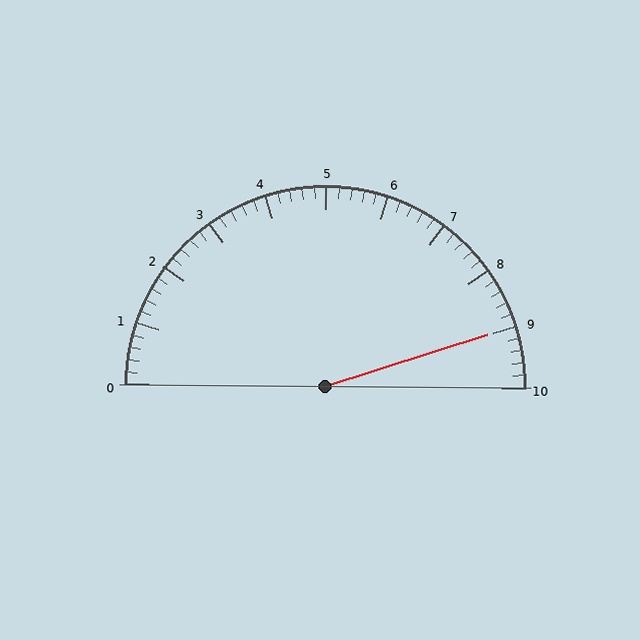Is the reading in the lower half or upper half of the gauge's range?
The reading is in the upper half of the range (0 to 10).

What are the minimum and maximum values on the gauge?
The gauge ranges from 0 to 10.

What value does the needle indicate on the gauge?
The needle indicates approximately 9.0.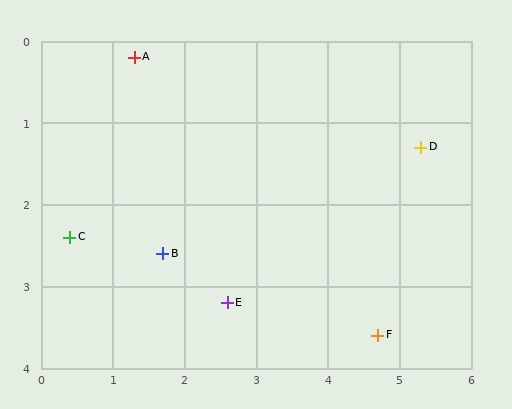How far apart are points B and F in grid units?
Points B and F are about 3.2 grid units apart.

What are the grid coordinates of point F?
Point F is at approximately (4.7, 3.6).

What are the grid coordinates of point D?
Point D is at approximately (5.3, 1.3).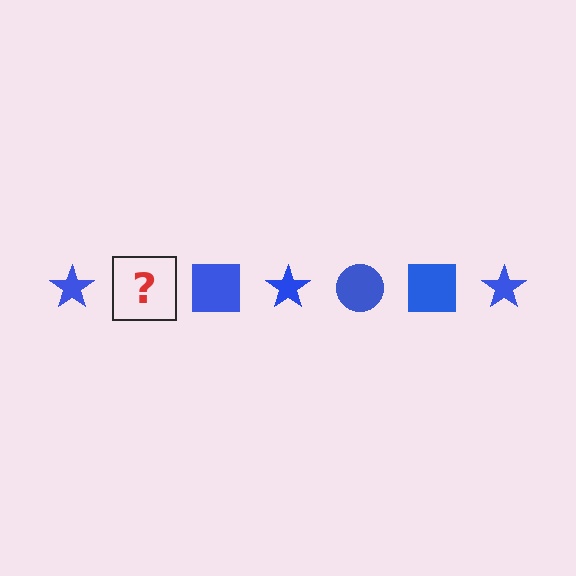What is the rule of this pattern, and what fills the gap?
The rule is that the pattern cycles through star, circle, square shapes in blue. The gap should be filled with a blue circle.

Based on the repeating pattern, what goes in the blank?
The blank should be a blue circle.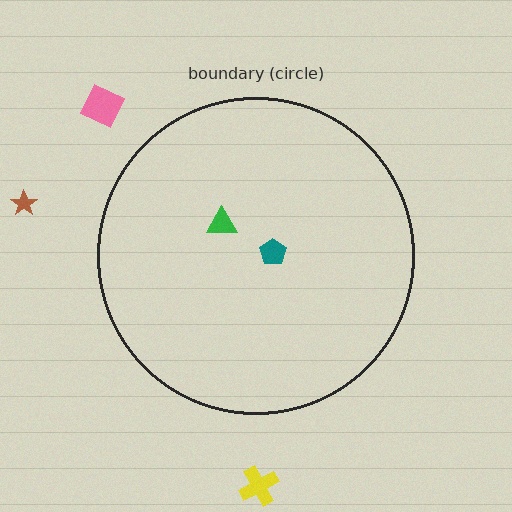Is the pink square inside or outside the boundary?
Outside.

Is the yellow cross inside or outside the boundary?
Outside.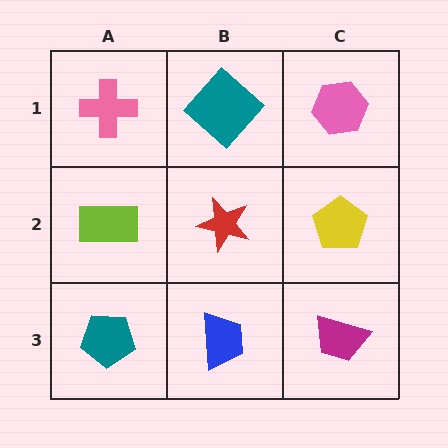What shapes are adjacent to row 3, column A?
A lime rectangle (row 2, column A), a blue trapezoid (row 3, column B).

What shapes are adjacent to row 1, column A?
A lime rectangle (row 2, column A), a teal diamond (row 1, column B).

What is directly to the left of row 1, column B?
A pink cross.